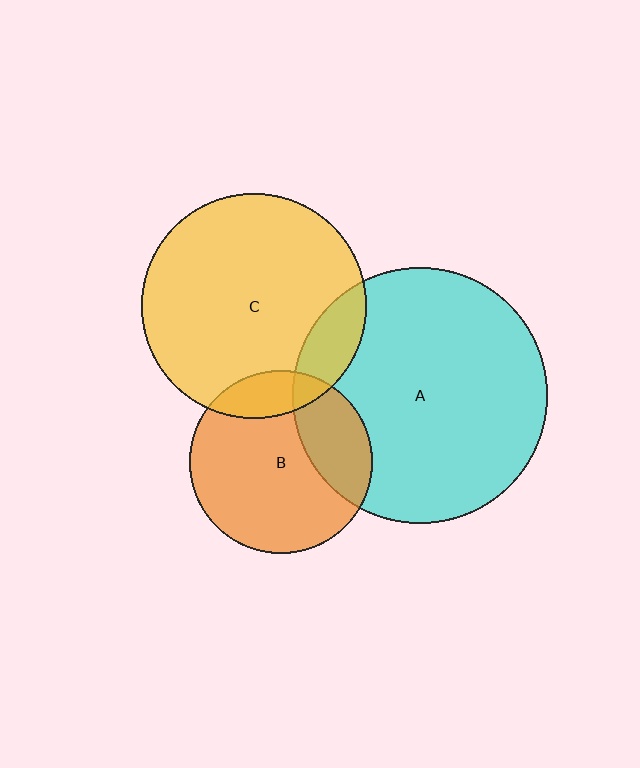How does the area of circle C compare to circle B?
Approximately 1.5 times.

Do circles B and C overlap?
Yes.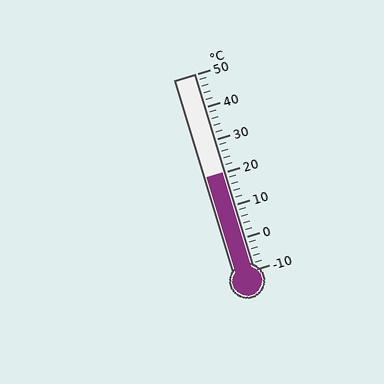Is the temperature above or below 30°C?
The temperature is below 30°C.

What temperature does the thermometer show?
The thermometer shows approximately 20°C.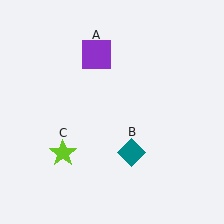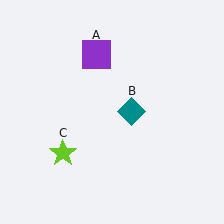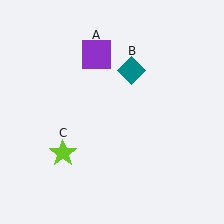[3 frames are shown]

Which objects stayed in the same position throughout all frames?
Purple square (object A) and lime star (object C) remained stationary.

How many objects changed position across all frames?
1 object changed position: teal diamond (object B).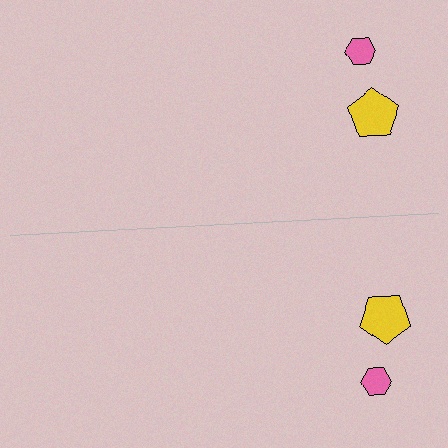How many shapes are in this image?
There are 4 shapes in this image.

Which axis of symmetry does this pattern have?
The pattern has a horizontal axis of symmetry running through the center of the image.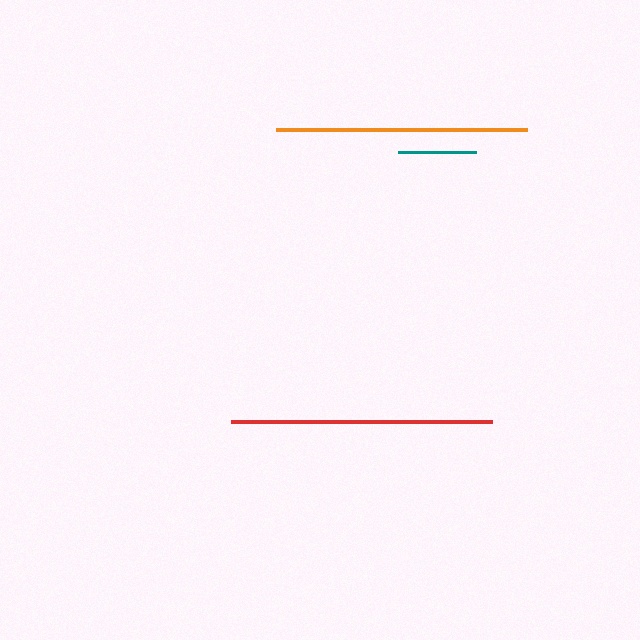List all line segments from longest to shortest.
From longest to shortest: red, orange, teal.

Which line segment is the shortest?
The teal line is the shortest at approximately 78 pixels.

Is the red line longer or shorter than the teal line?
The red line is longer than the teal line.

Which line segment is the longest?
The red line is the longest at approximately 261 pixels.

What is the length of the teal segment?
The teal segment is approximately 78 pixels long.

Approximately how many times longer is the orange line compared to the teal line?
The orange line is approximately 3.2 times the length of the teal line.